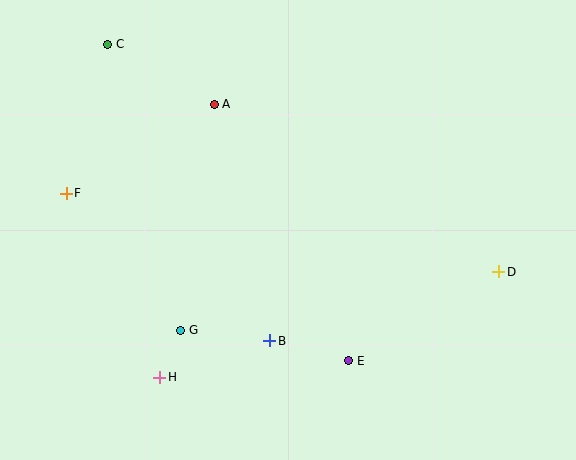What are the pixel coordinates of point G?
Point G is at (181, 330).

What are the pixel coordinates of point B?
Point B is at (270, 341).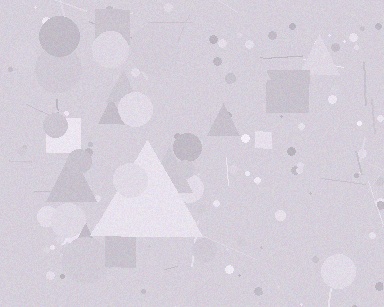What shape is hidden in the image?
A triangle is hidden in the image.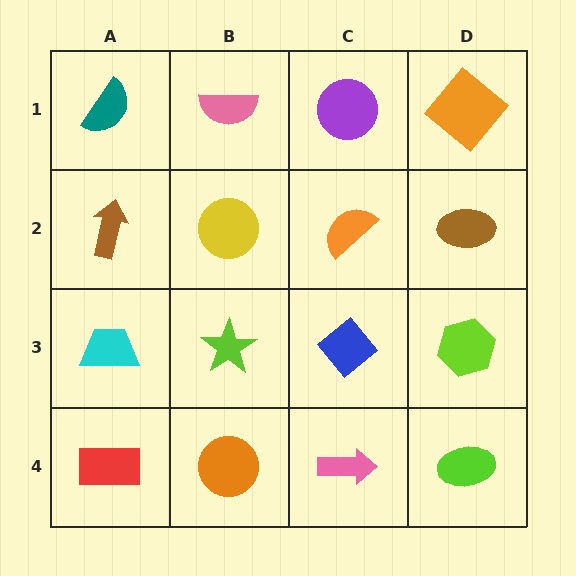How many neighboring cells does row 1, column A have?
2.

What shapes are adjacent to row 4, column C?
A blue diamond (row 3, column C), an orange circle (row 4, column B), a lime ellipse (row 4, column D).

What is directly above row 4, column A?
A cyan trapezoid.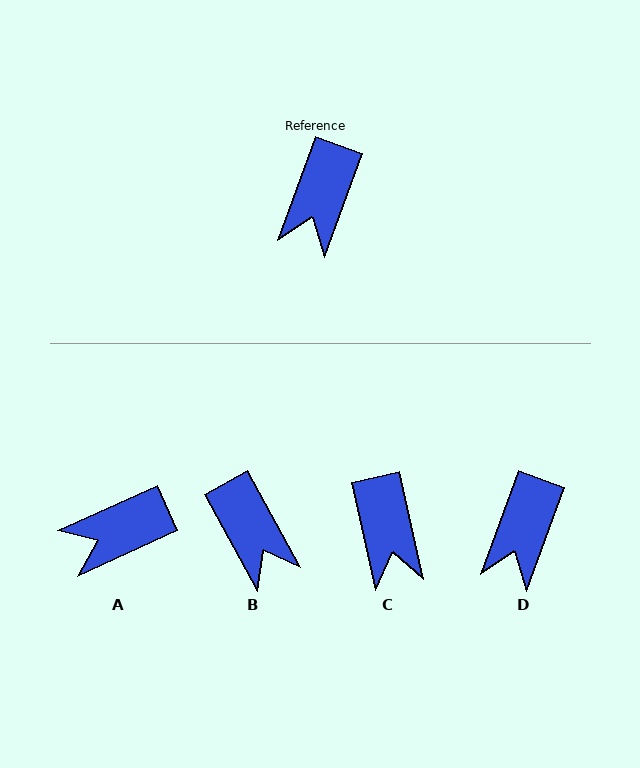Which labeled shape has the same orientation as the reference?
D.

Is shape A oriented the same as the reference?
No, it is off by about 45 degrees.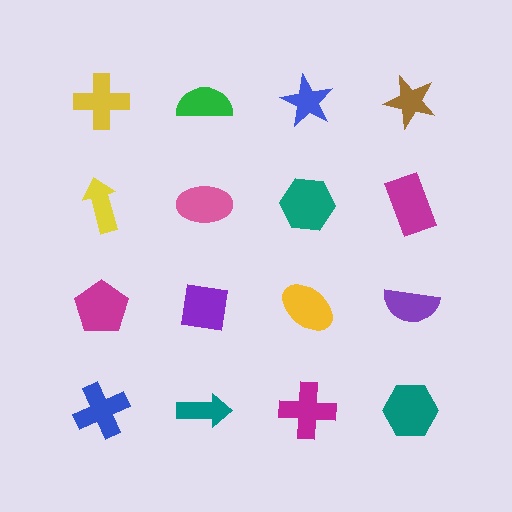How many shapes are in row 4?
4 shapes.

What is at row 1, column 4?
A brown star.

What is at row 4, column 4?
A teal hexagon.